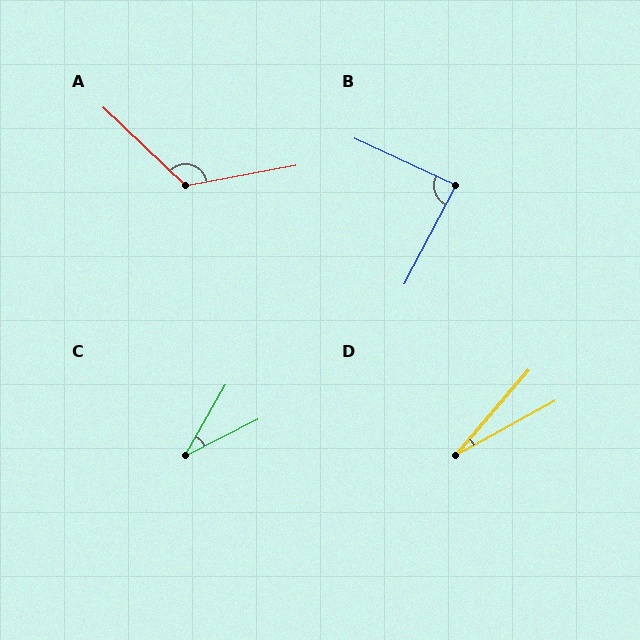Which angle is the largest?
A, at approximately 126 degrees.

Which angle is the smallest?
D, at approximately 20 degrees.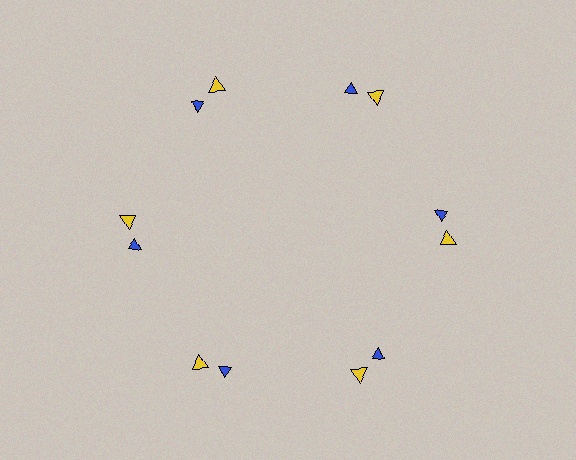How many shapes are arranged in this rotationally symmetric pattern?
There are 12 shapes, arranged in 6 groups of 2.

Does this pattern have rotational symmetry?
Yes, this pattern has 6-fold rotational symmetry. It looks the same after rotating 60 degrees around the center.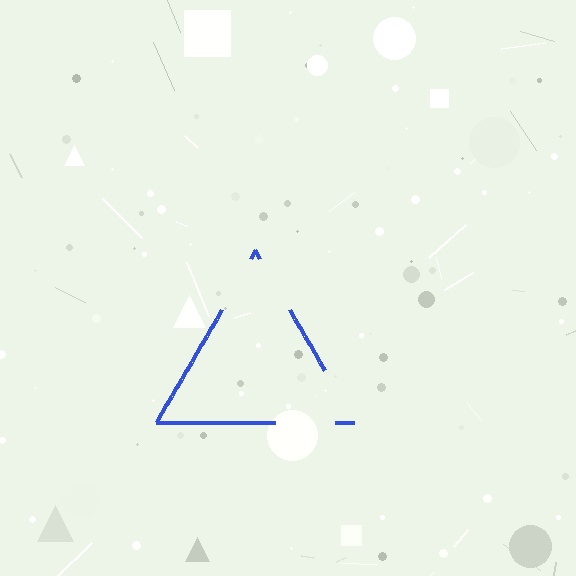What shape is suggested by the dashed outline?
The dashed outline suggests a triangle.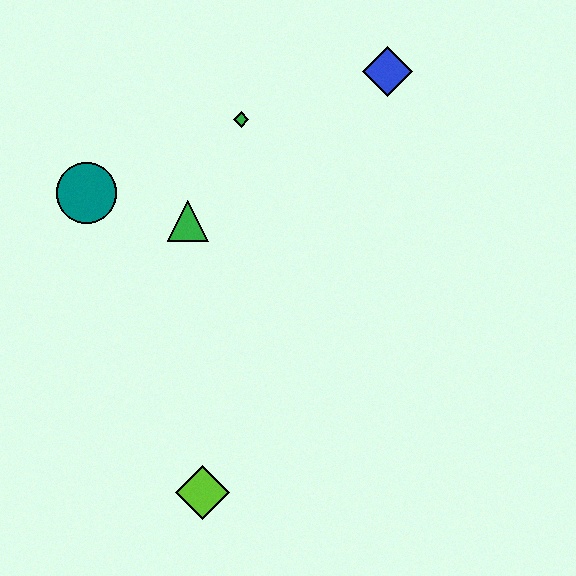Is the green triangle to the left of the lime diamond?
Yes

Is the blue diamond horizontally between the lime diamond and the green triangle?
No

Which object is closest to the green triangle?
The teal circle is closest to the green triangle.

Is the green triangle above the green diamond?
No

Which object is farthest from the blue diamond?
The lime diamond is farthest from the blue diamond.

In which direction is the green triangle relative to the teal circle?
The green triangle is to the right of the teal circle.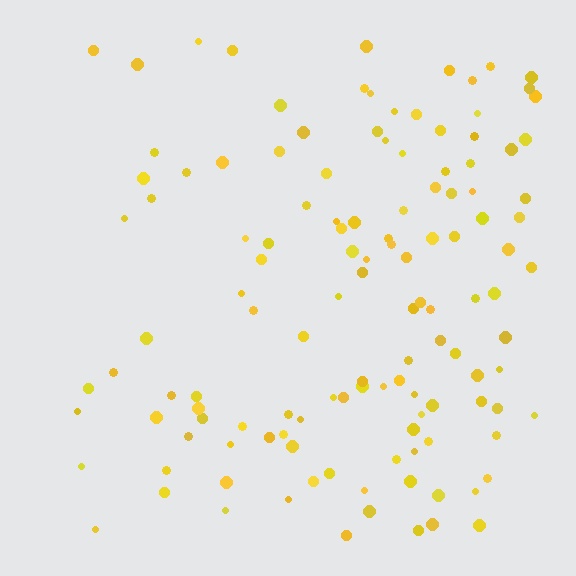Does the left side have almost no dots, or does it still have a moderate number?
Still a moderate number, just noticeably fewer than the right.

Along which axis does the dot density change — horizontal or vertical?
Horizontal.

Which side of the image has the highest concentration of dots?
The right.